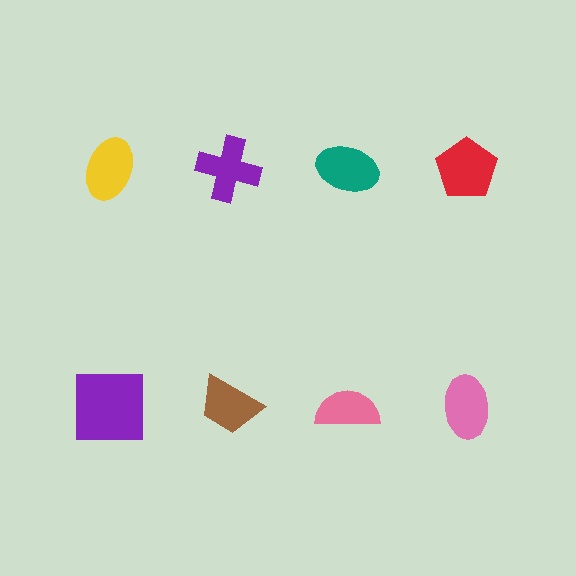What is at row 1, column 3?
A teal ellipse.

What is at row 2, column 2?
A brown trapezoid.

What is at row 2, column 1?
A purple square.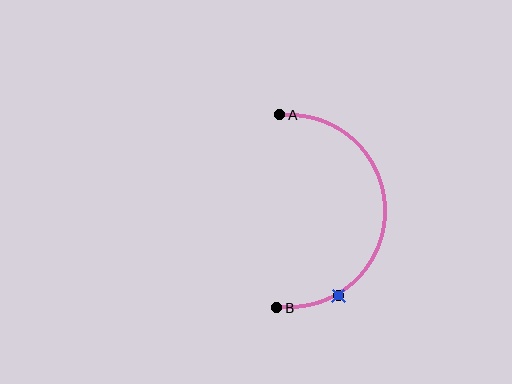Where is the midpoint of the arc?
The arc midpoint is the point on the curve farthest from the straight line joining A and B. It sits to the right of that line.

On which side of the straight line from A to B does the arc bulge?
The arc bulges to the right of the straight line connecting A and B.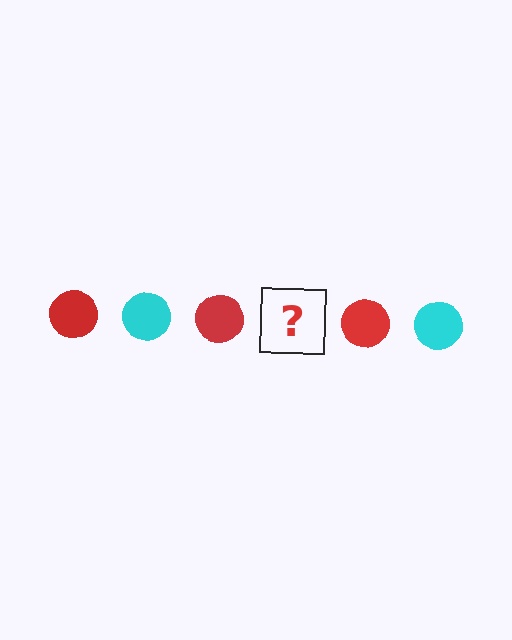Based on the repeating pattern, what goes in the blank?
The blank should be a cyan circle.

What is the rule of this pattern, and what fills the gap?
The rule is that the pattern cycles through red, cyan circles. The gap should be filled with a cyan circle.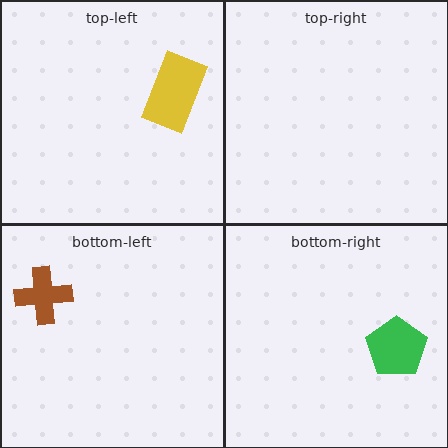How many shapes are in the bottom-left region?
1.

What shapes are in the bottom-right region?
The green pentagon.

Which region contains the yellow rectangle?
The top-left region.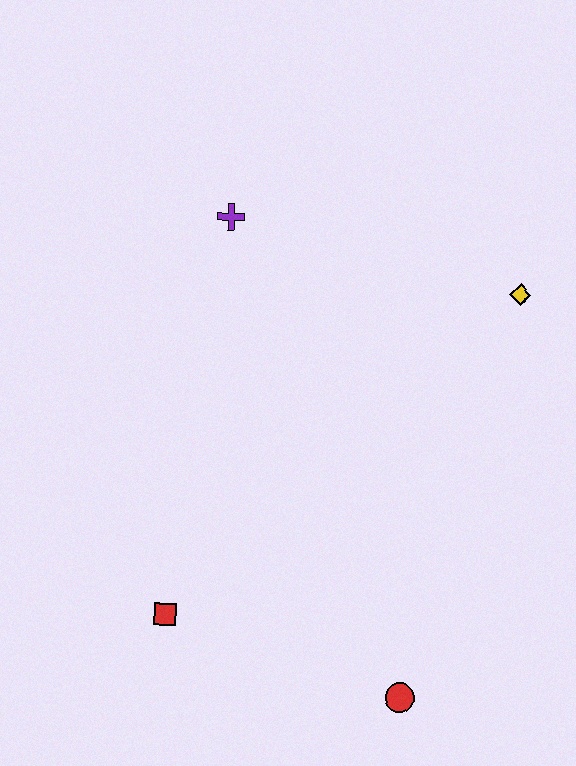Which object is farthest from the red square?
The yellow diamond is farthest from the red square.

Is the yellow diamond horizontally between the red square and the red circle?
No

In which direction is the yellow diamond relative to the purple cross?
The yellow diamond is to the right of the purple cross.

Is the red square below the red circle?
No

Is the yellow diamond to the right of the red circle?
Yes